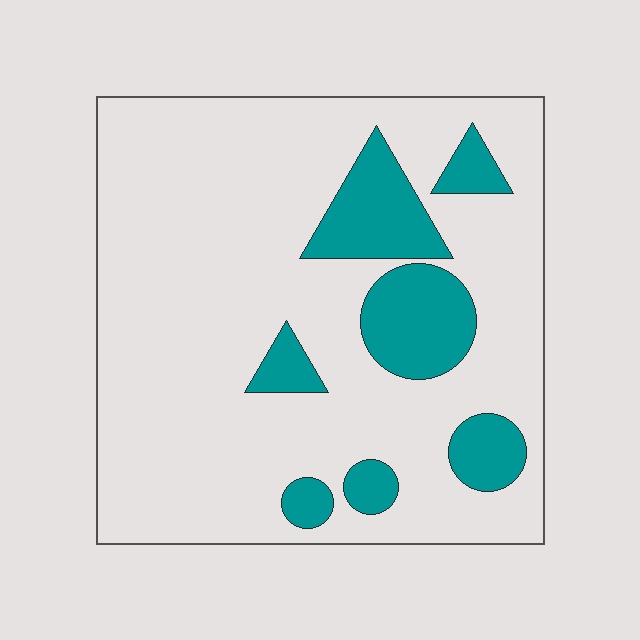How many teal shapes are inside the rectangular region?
7.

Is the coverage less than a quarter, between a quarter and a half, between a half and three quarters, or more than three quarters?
Less than a quarter.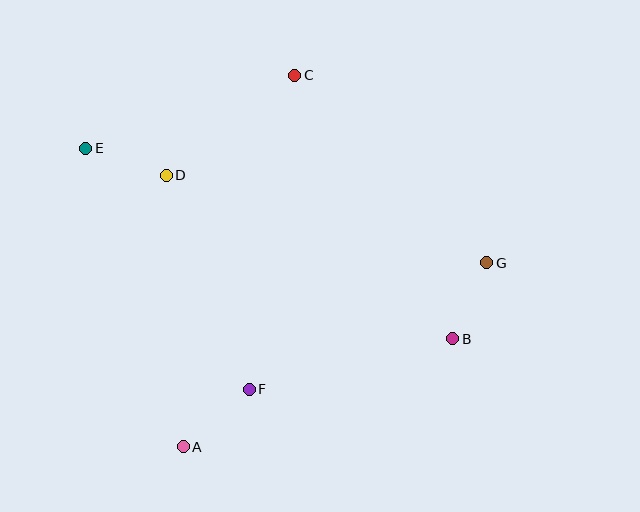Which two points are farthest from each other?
Points E and G are farthest from each other.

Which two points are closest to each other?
Points B and G are closest to each other.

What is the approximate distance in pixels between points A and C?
The distance between A and C is approximately 388 pixels.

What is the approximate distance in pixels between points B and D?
The distance between B and D is approximately 330 pixels.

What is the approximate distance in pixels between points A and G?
The distance between A and G is approximately 355 pixels.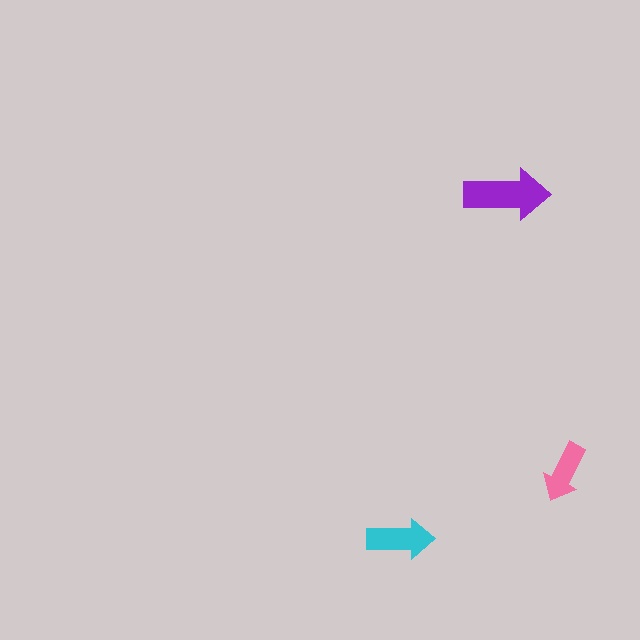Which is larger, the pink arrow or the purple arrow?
The purple one.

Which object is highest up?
The purple arrow is topmost.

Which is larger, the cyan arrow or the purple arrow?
The purple one.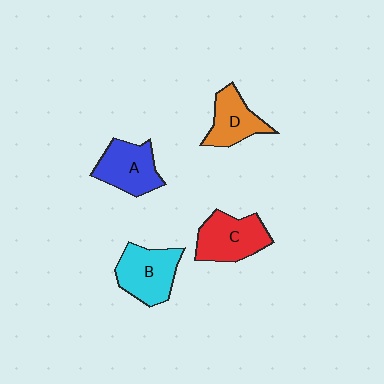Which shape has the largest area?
Shape B (cyan).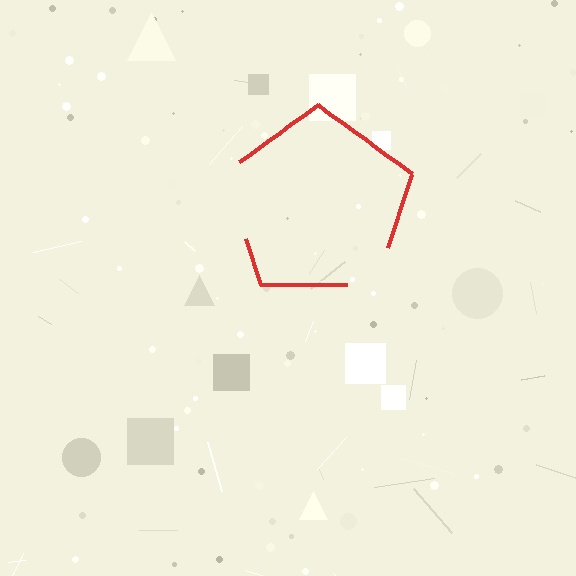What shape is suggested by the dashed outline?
The dashed outline suggests a pentagon.